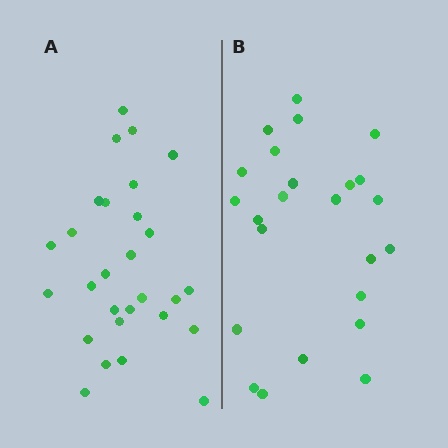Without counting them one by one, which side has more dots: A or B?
Region A (the left region) has more dots.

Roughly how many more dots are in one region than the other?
Region A has about 4 more dots than region B.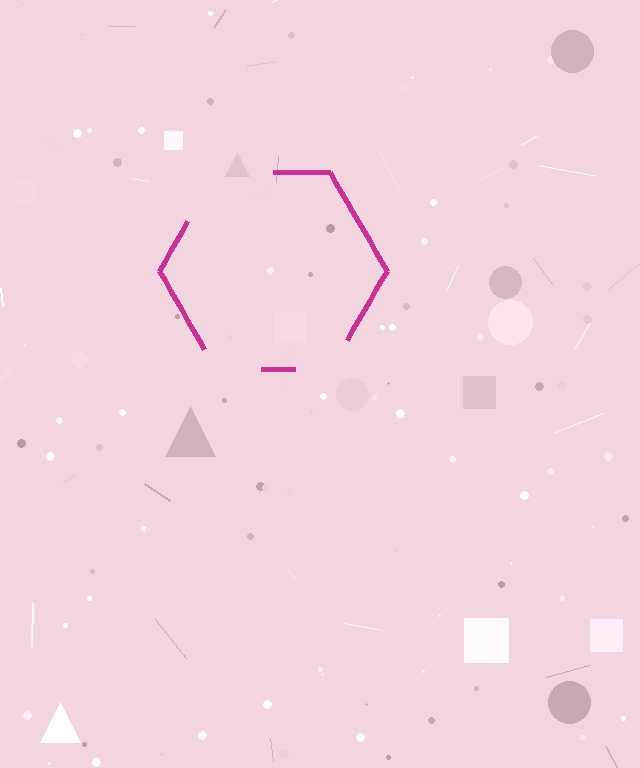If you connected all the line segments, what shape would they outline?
They would outline a hexagon.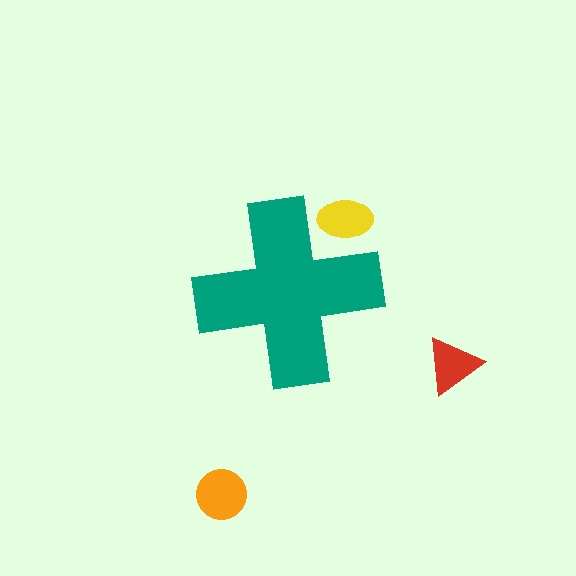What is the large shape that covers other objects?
A teal cross.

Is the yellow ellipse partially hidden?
Yes, the yellow ellipse is partially hidden behind the teal cross.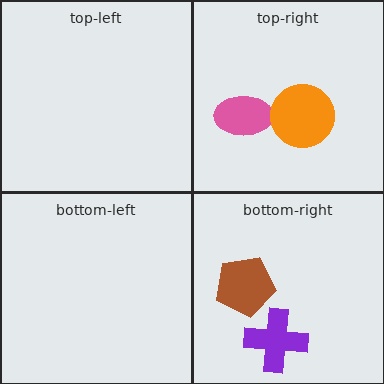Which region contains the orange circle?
The top-right region.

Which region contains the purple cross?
The bottom-right region.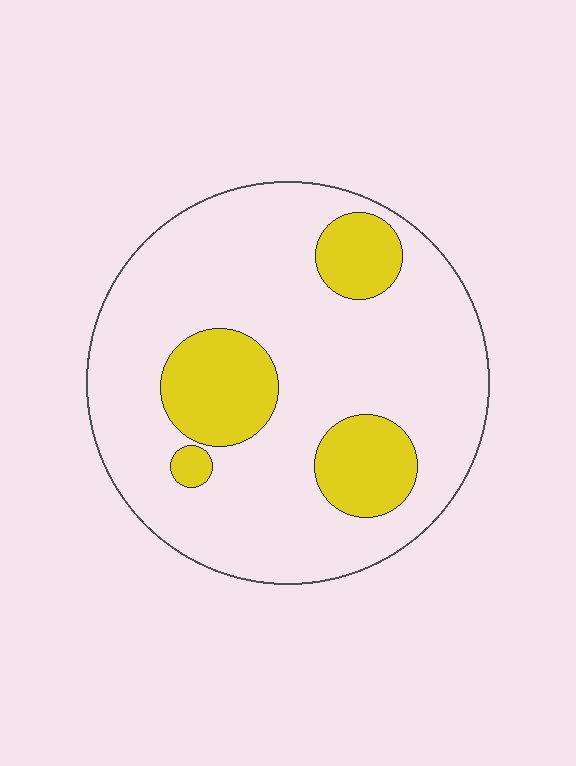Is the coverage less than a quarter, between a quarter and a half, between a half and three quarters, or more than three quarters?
Less than a quarter.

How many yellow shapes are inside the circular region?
4.